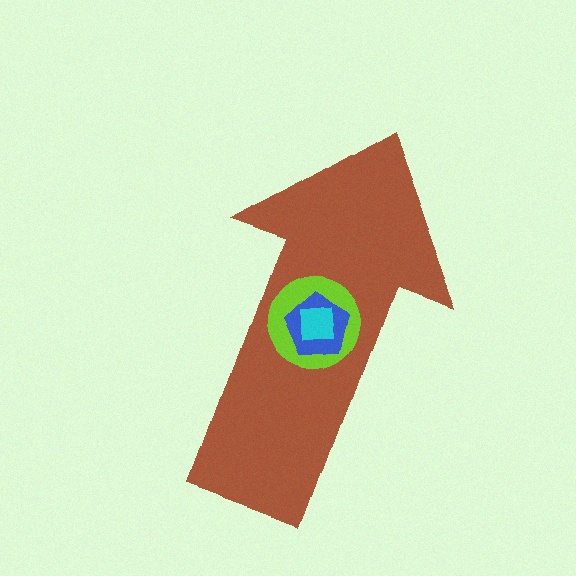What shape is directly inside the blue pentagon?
The cyan square.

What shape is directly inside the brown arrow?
The lime circle.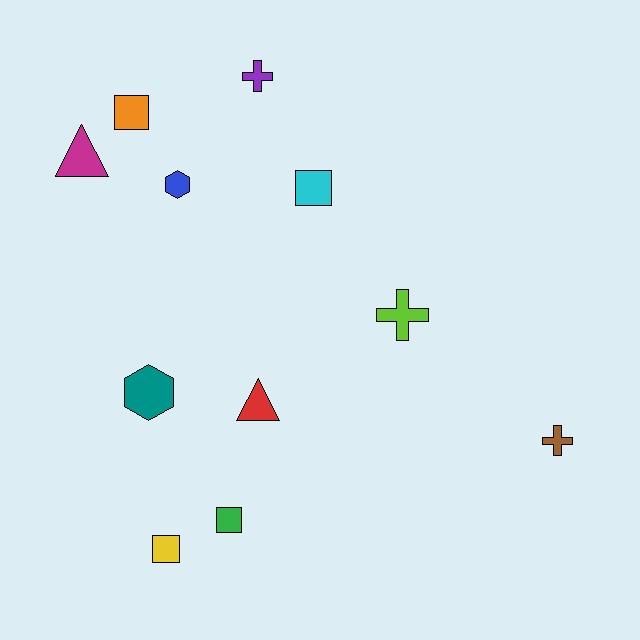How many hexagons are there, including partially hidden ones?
There are 2 hexagons.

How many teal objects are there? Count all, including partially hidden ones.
There is 1 teal object.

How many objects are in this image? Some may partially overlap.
There are 11 objects.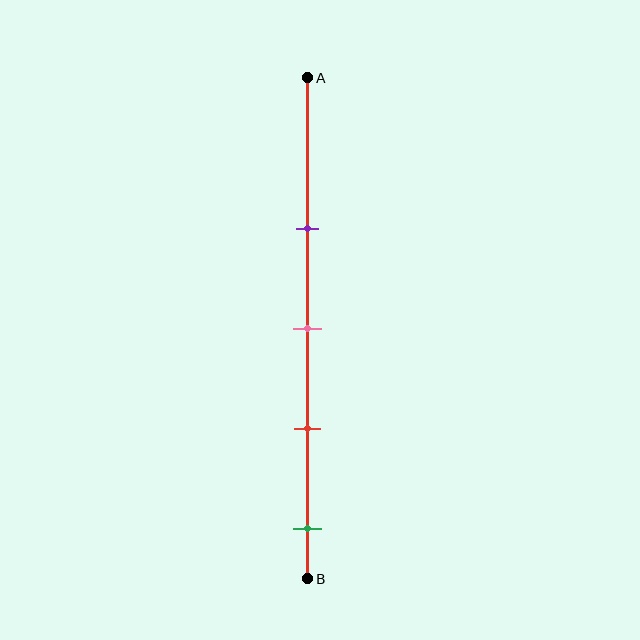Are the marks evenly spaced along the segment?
Yes, the marks are approximately evenly spaced.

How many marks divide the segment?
There are 4 marks dividing the segment.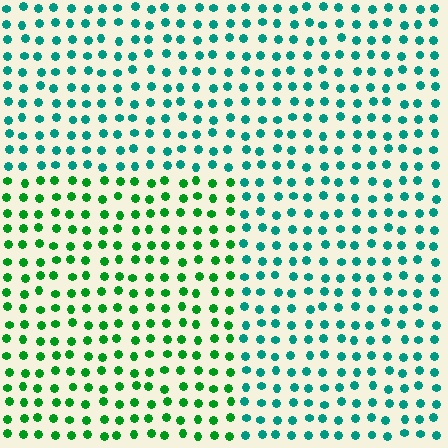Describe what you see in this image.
The image is filled with small teal elements in a uniform arrangement. A rectangle-shaped region is visible where the elements are tinted to a slightly different hue, forming a subtle color boundary.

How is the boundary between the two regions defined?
The boundary is defined purely by a slight shift in hue (about 40 degrees). Spacing, size, and orientation are identical on both sides.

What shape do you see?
I see a rectangle.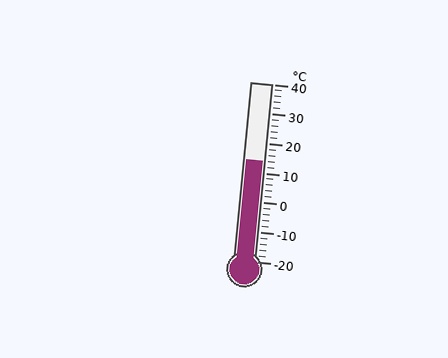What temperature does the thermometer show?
The thermometer shows approximately 14°C.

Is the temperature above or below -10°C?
The temperature is above -10°C.